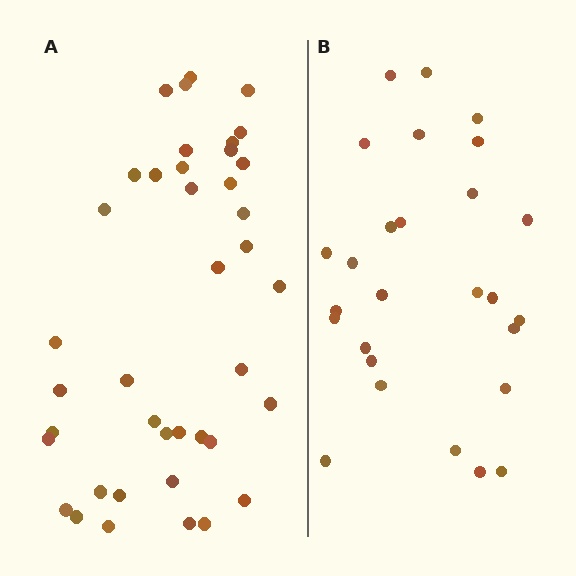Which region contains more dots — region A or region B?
Region A (the left region) has more dots.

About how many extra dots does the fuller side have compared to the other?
Region A has approximately 15 more dots than region B.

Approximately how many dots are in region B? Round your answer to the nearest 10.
About 30 dots. (The exact count is 27, which rounds to 30.)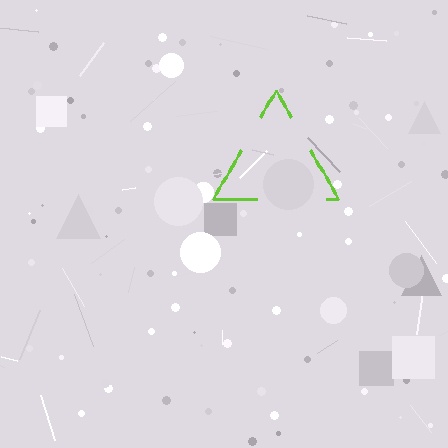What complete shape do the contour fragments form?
The contour fragments form a triangle.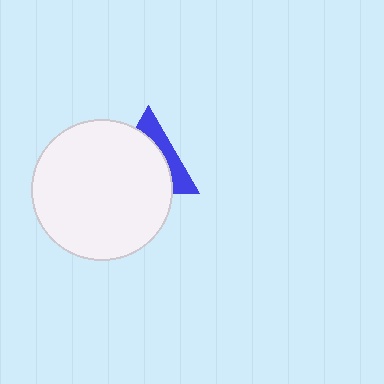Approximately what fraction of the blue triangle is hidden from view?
Roughly 67% of the blue triangle is hidden behind the white circle.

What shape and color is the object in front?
The object in front is a white circle.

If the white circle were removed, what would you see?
You would see the complete blue triangle.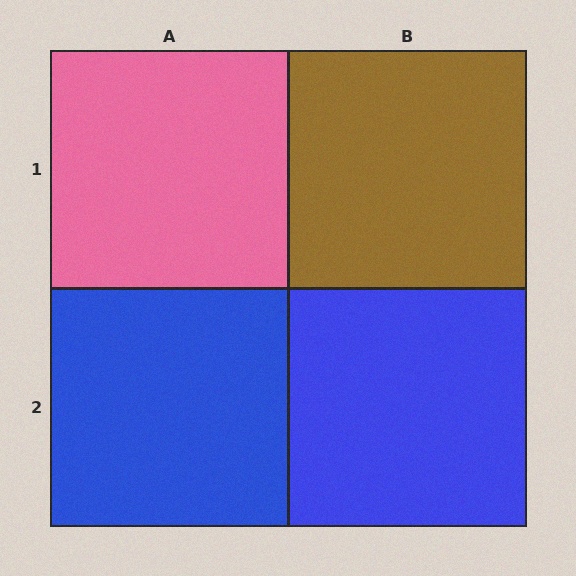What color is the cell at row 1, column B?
Brown.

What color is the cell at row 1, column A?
Pink.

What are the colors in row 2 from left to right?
Blue, blue.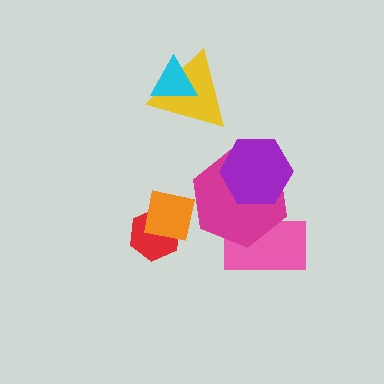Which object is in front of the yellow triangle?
The cyan triangle is in front of the yellow triangle.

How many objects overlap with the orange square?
1 object overlaps with the orange square.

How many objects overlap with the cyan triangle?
1 object overlaps with the cyan triangle.